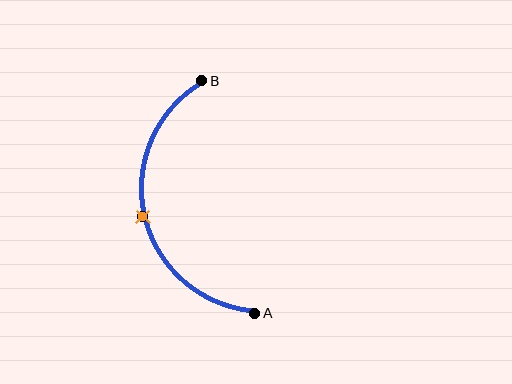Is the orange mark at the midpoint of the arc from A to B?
Yes. The orange mark lies on the arc at equal arc-length from both A and B — it is the arc midpoint.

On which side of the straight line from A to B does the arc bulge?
The arc bulges to the left of the straight line connecting A and B.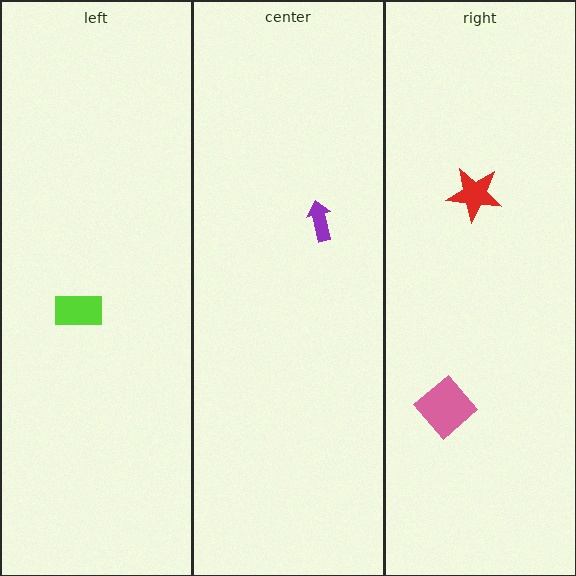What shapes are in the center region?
The purple arrow.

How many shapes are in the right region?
2.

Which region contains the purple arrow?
The center region.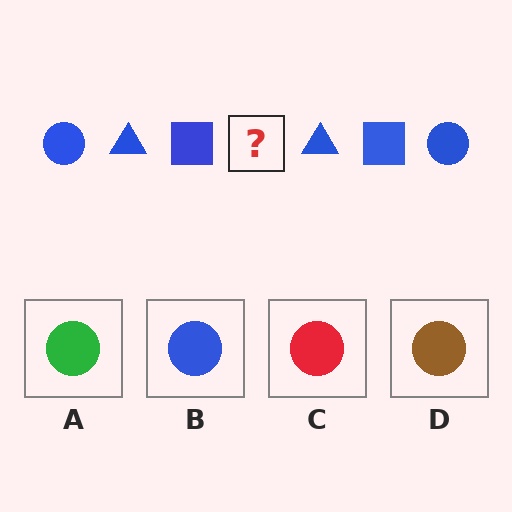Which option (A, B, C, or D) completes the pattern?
B.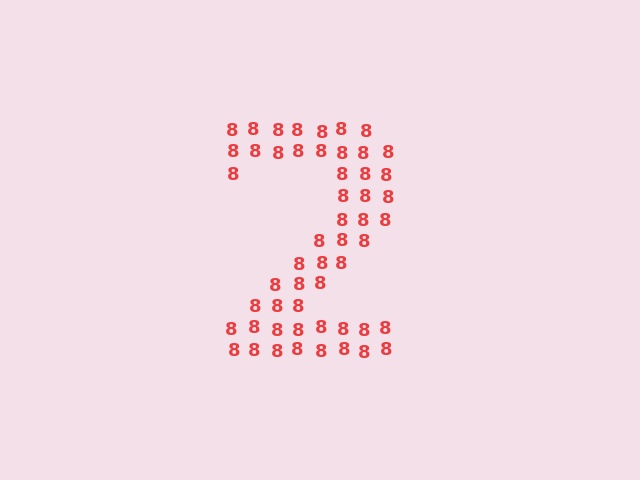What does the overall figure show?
The overall figure shows the digit 2.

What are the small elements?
The small elements are digit 8's.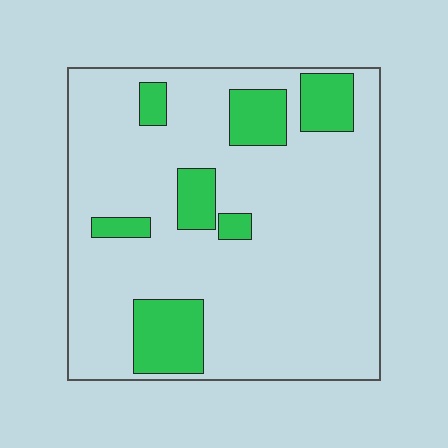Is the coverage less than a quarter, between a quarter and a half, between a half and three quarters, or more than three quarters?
Less than a quarter.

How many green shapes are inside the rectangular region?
7.